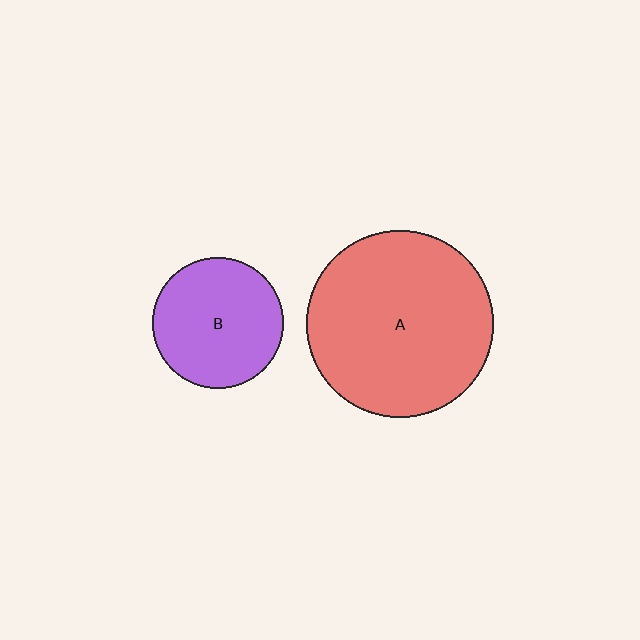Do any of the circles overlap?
No, none of the circles overlap.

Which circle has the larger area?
Circle A (red).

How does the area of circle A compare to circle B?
Approximately 2.0 times.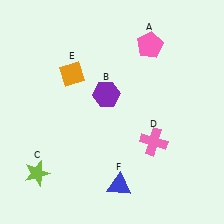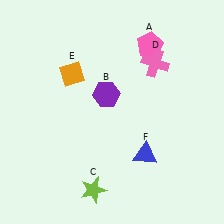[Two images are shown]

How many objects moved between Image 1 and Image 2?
3 objects moved between the two images.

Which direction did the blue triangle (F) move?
The blue triangle (F) moved up.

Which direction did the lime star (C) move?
The lime star (C) moved right.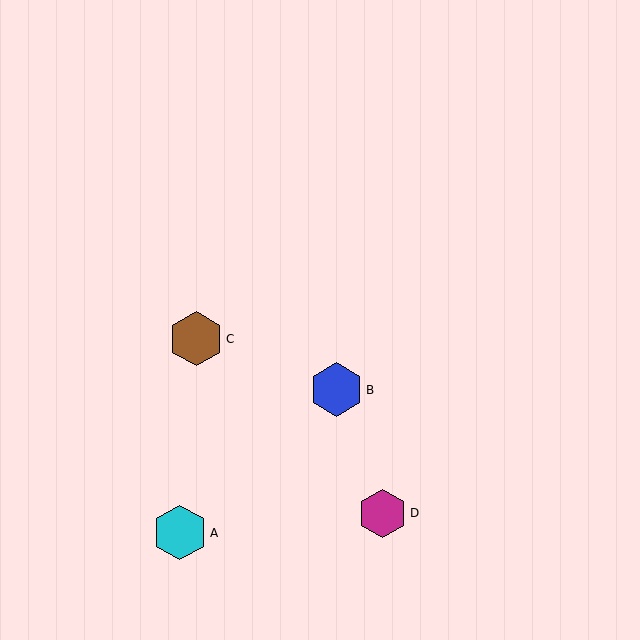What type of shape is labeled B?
Shape B is a blue hexagon.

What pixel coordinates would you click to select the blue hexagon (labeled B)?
Click at (336, 390) to select the blue hexagon B.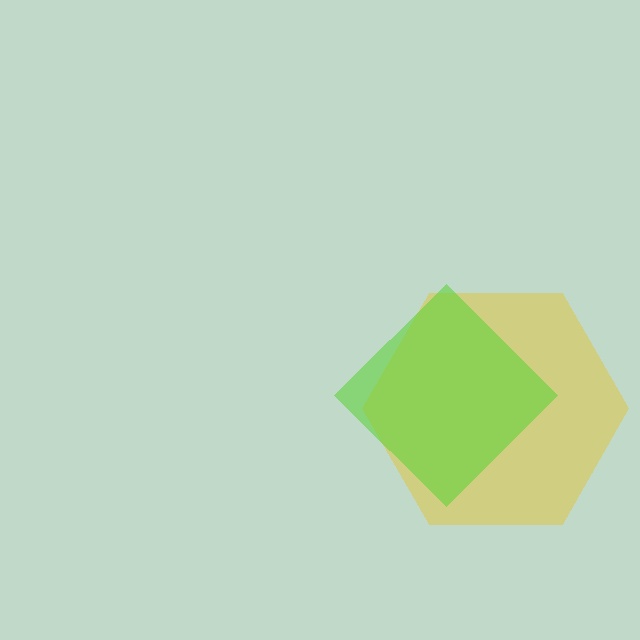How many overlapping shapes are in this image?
There are 2 overlapping shapes in the image.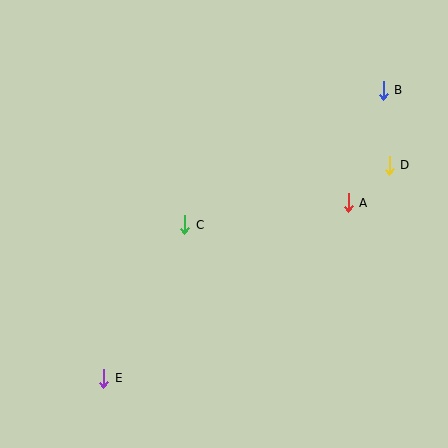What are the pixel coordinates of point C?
Point C is at (185, 225).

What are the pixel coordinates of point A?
Point A is at (348, 203).